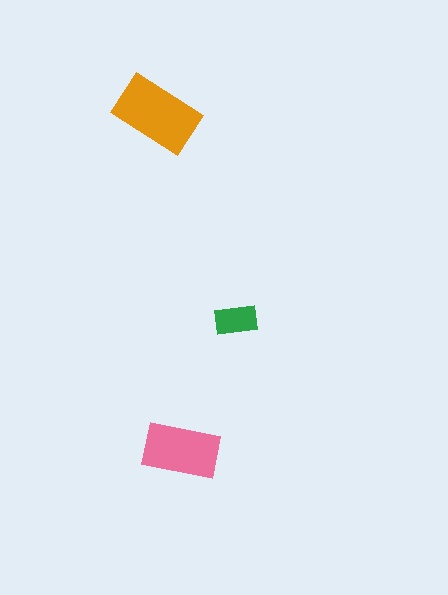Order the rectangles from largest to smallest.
the orange one, the pink one, the green one.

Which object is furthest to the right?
The green rectangle is rightmost.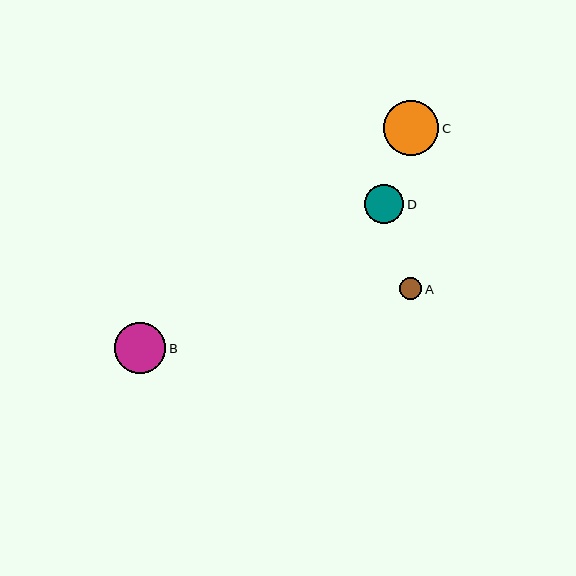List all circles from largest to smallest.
From largest to smallest: C, B, D, A.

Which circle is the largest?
Circle C is the largest with a size of approximately 55 pixels.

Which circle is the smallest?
Circle A is the smallest with a size of approximately 22 pixels.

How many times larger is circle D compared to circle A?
Circle D is approximately 1.8 times the size of circle A.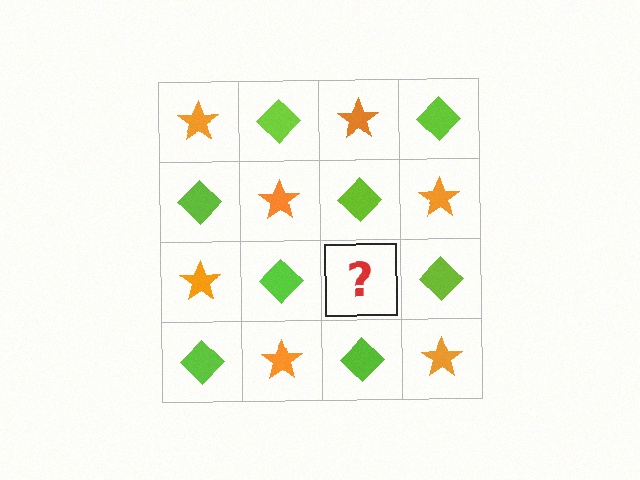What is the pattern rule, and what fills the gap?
The rule is that it alternates orange star and lime diamond in a checkerboard pattern. The gap should be filled with an orange star.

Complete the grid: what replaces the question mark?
The question mark should be replaced with an orange star.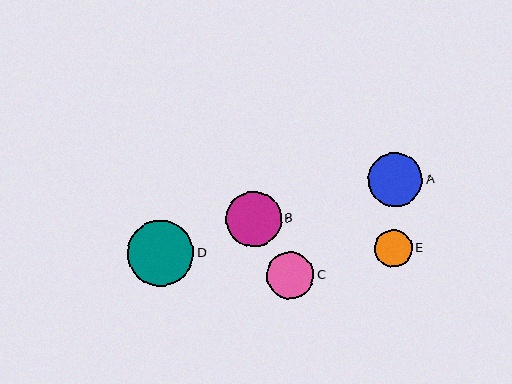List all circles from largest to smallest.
From largest to smallest: D, B, A, C, E.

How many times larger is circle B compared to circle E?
Circle B is approximately 1.5 times the size of circle E.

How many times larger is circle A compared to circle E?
Circle A is approximately 1.4 times the size of circle E.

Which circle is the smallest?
Circle E is the smallest with a size of approximately 38 pixels.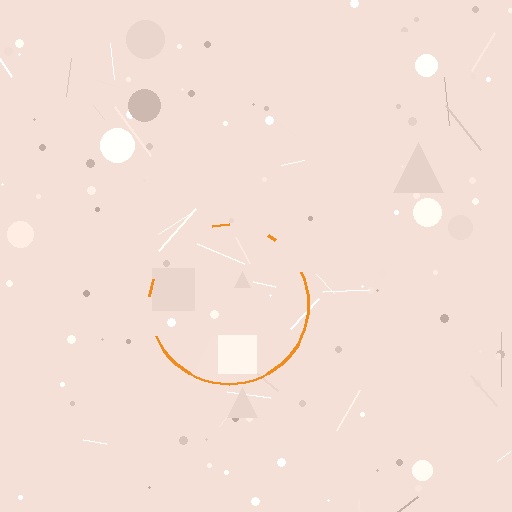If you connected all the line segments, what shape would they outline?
They would outline a circle.